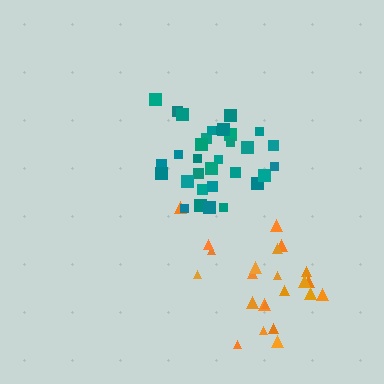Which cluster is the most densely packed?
Teal.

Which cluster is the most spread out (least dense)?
Orange.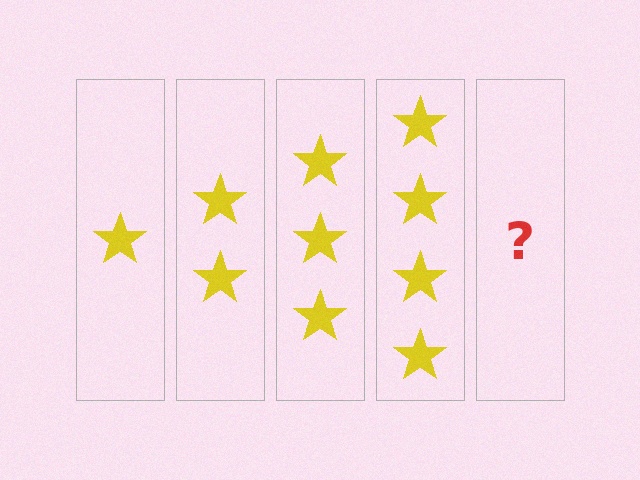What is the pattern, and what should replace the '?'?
The pattern is that each step adds one more star. The '?' should be 5 stars.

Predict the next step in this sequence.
The next step is 5 stars.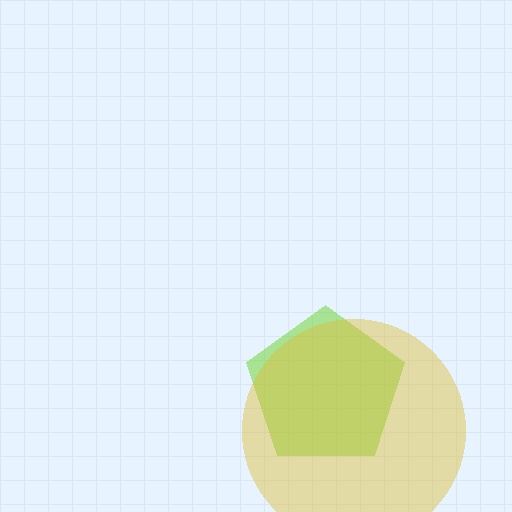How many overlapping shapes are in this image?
There are 2 overlapping shapes in the image.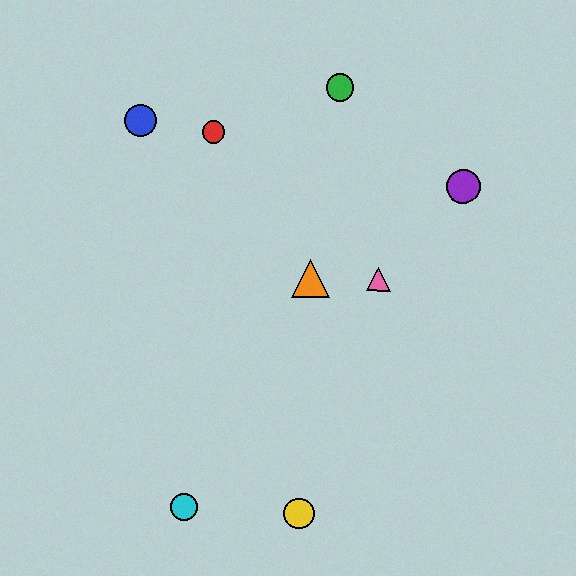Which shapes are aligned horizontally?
The orange triangle, the pink triangle are aligned horizontally.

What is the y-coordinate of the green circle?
The green circle is at y≈88.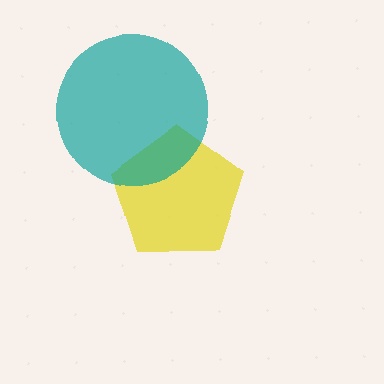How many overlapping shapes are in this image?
There are 2 overlapping shapes in the image.